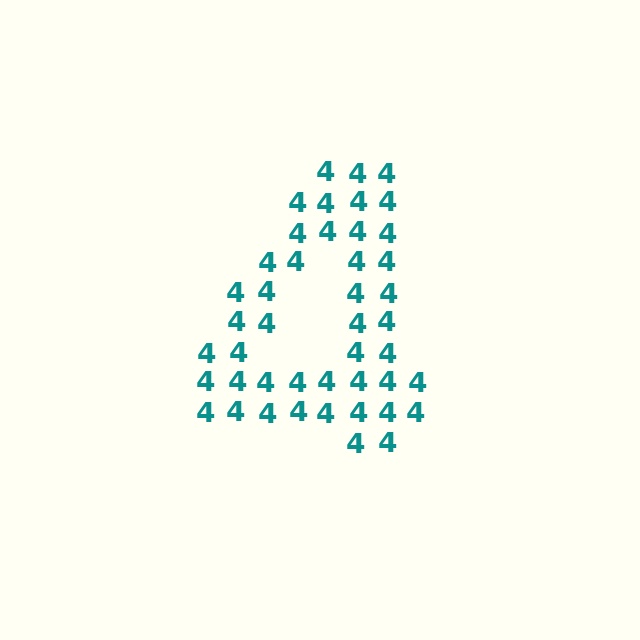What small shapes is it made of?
It is made of small digit 4's.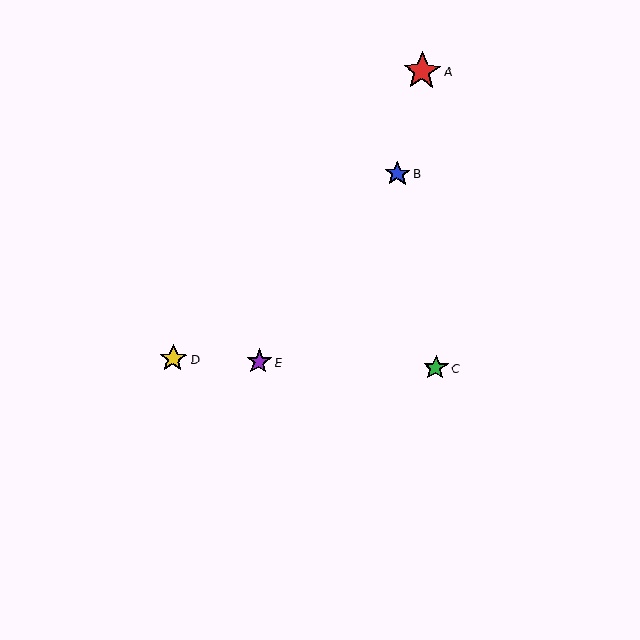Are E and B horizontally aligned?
No, E is at y≈362 and B is at y≈174.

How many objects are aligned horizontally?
3 objects (C, D, E) are aligned horizontally.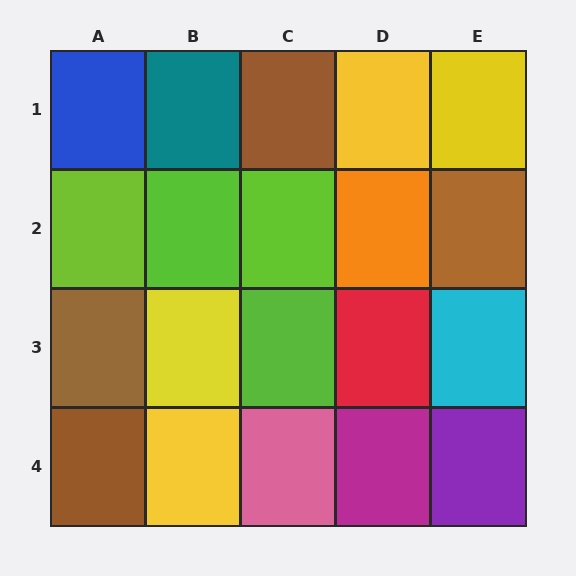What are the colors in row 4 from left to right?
Brown, yellow, pink, magenta, purple.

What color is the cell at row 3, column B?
Yellow.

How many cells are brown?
4 cells are brown.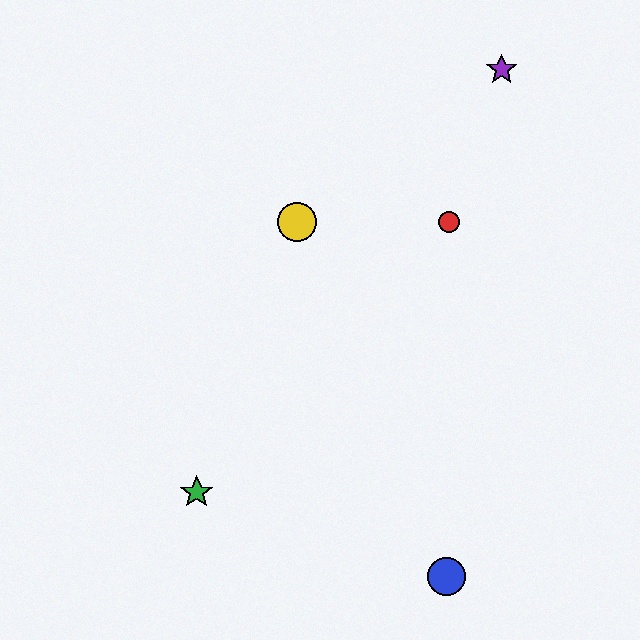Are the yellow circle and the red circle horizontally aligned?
Yes, both are at y≈222.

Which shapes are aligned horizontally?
The red circle, the yellow circle are aligned horizontally.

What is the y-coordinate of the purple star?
The purple star is at y≈70.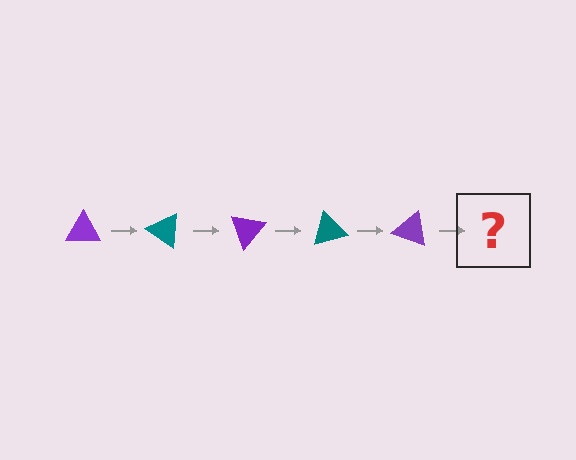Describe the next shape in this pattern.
It should be a teal triangle, rotated 175 degrees from the start.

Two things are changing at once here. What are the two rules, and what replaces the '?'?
The two rules are that it rotates 35 degrees each step and the color cycles through purple and teal. The '?' should be a teal triangle, rotated 175 degrees from the start.